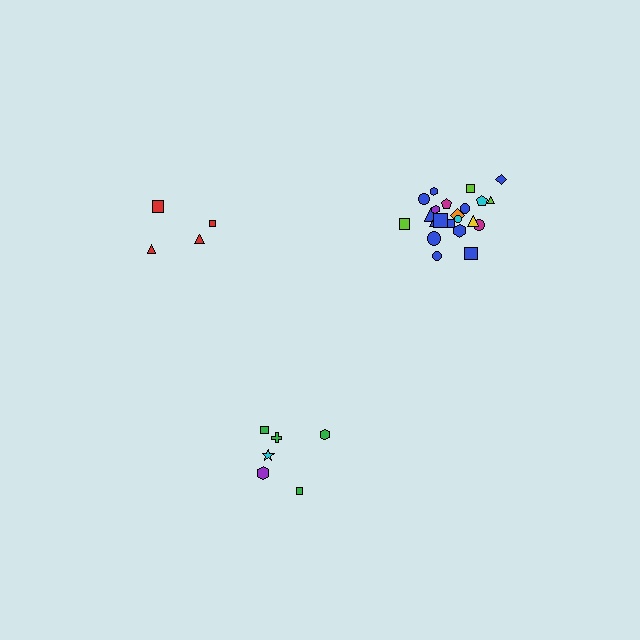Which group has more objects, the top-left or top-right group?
The top-right group.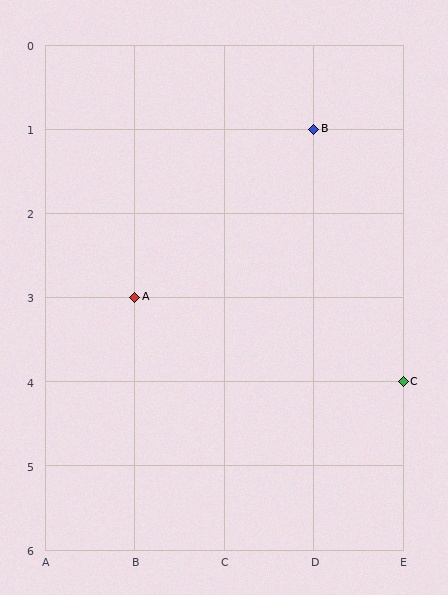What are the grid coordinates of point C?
Point C is at grid coordinates (E, 4).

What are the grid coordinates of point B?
Point B is at grid coordinates (D, 1).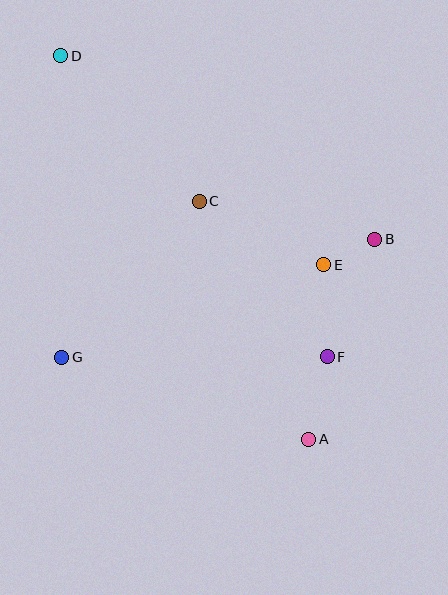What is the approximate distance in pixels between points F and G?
The distance between F and G is approximately 266 pixels.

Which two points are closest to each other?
Points B and E are closest to each other.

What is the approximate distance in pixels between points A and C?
The distance between A and C is approximately 262 pixels.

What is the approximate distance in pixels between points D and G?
The distance between D and G is approximately 301 pixels.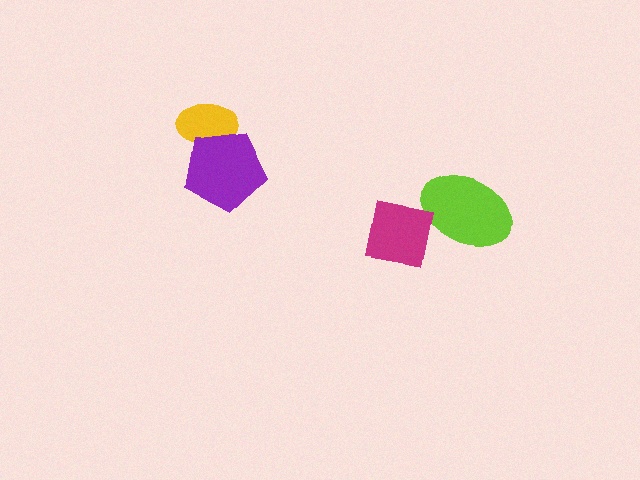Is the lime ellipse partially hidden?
Yes, it is partially covered by another shape.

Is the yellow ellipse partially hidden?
Yes, it is partially covered by another shape.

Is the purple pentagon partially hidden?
No, no other shape covers it.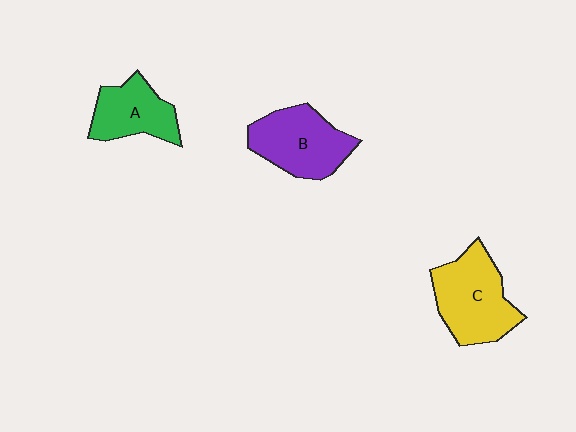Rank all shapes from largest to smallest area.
From largest to smallest: C (yellow), B (purple), A (green).